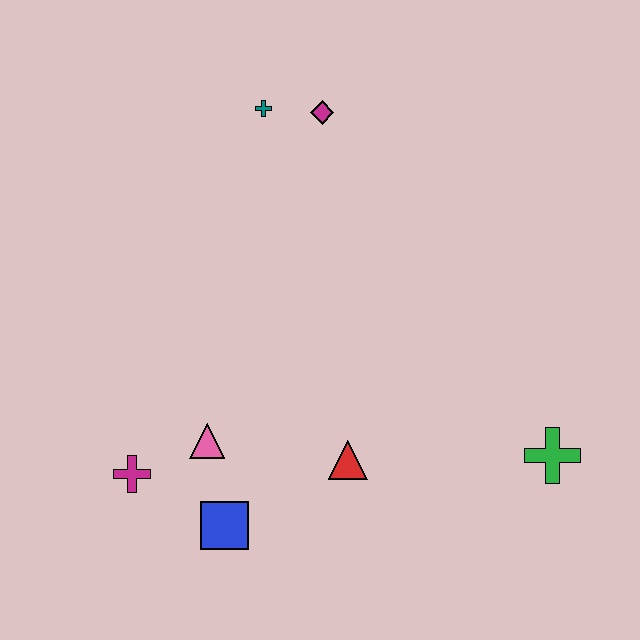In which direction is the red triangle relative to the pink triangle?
The red triangle is to the right of the pink triangle.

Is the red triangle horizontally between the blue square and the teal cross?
No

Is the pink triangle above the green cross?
Yes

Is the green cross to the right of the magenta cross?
Yes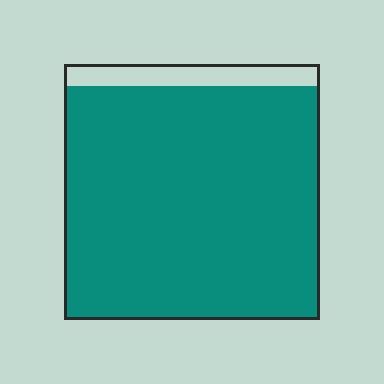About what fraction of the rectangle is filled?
About nine tenths (9/10).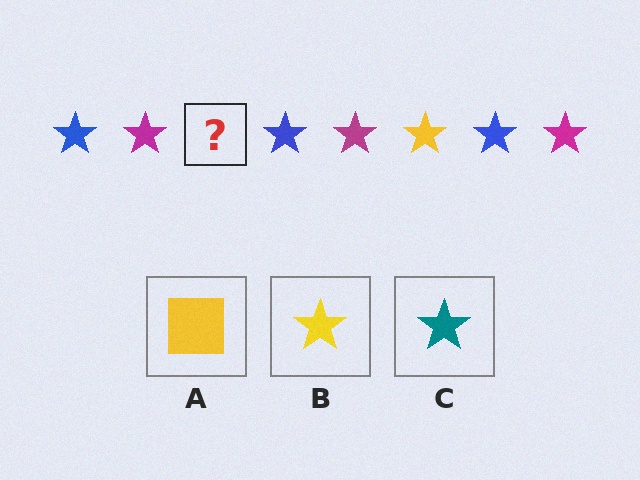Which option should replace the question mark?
Option B.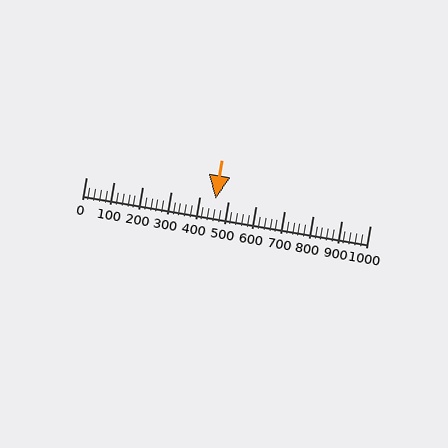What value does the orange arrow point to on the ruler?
The orange arrow points to approximately 456.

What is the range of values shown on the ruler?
The ruler shows values from 0 to 1000.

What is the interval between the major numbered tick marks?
The major tick marks are spaced 100 units apart.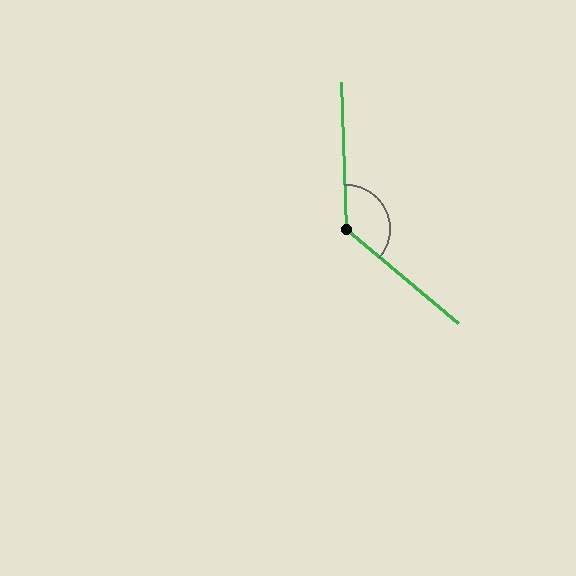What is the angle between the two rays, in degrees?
Approximately 132 degrees.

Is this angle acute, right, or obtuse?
It is obtuse.